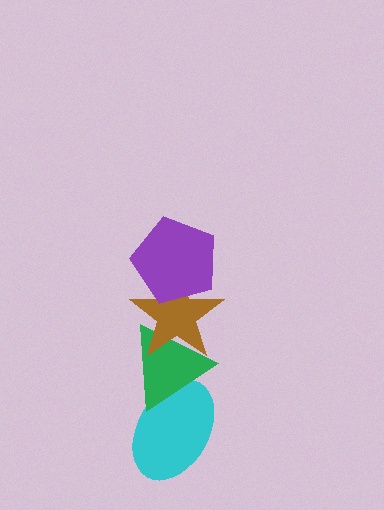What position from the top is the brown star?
The brown star is 2nd from the top.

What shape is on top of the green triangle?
The brown star is on top of the green triangle.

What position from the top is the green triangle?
The green triangle is 3rd from the top.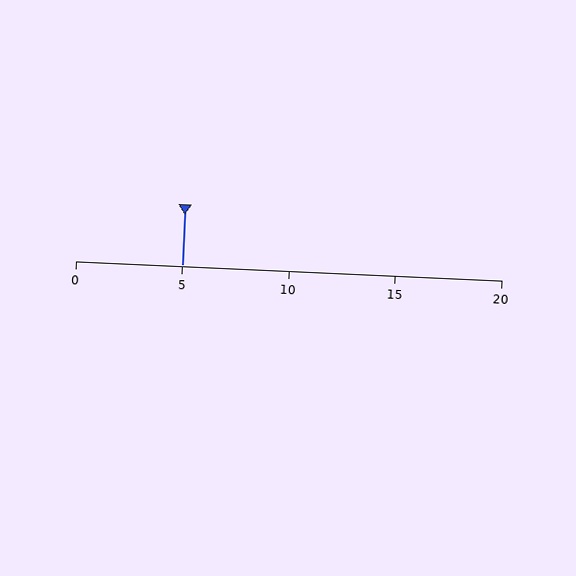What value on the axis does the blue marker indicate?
The marker indicates approximately 5.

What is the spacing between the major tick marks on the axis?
The major ticks are spaced 5 apart.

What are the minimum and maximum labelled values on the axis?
The axis runs from 0 to 20.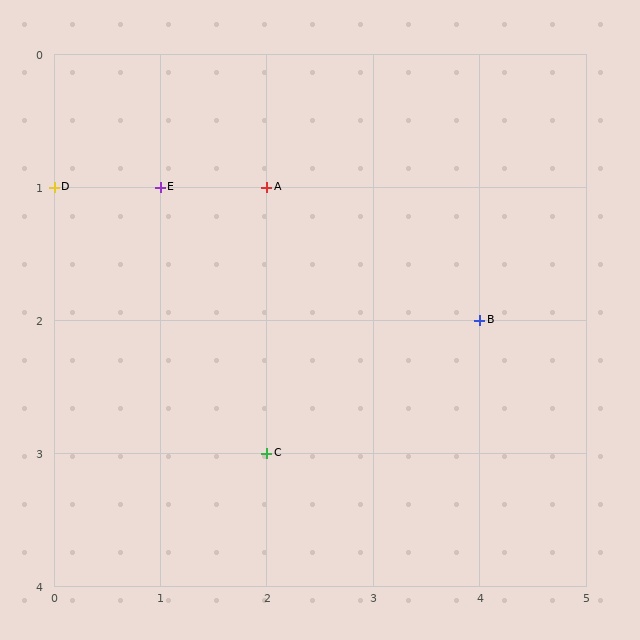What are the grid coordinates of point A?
Point A is at grid coordinates (2, 1).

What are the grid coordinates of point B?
Point B is at grid coordinates (4, 2).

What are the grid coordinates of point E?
Point E is at grid coordinates (1, 1).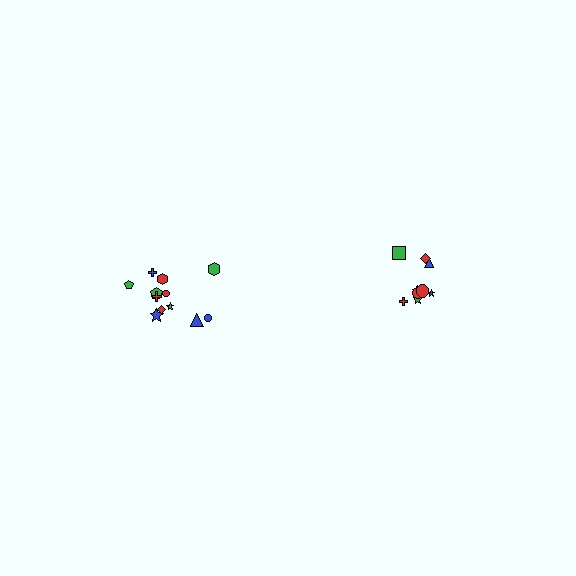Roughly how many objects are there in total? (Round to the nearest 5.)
Roughly 20 objects in total.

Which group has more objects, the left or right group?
The left group.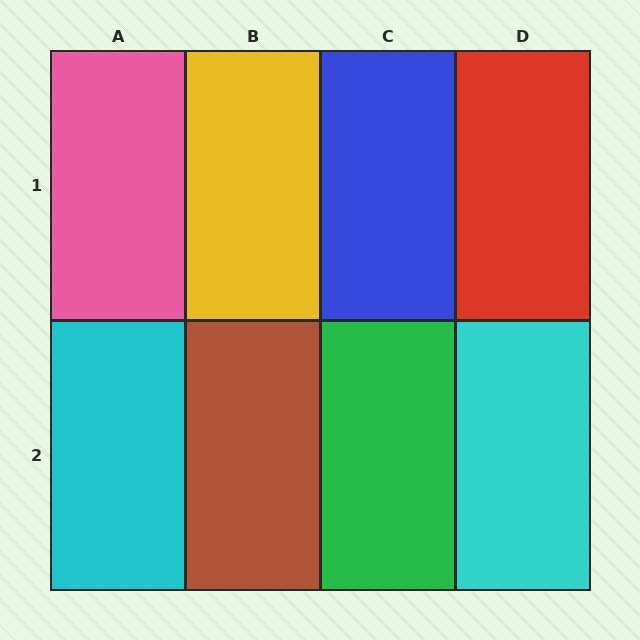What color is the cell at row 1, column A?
Pink.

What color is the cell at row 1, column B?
Yellow.